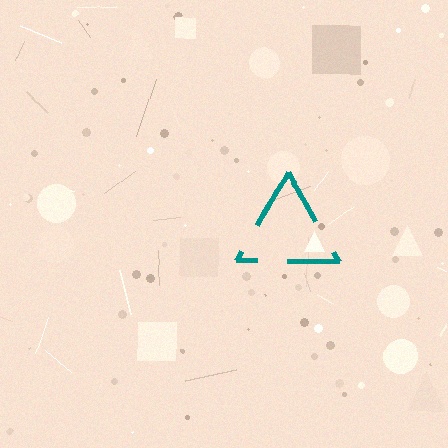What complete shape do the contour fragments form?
The contour fragments form a triangle.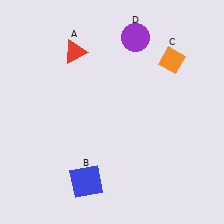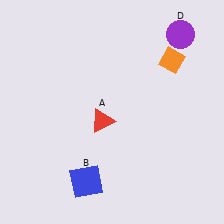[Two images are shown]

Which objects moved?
The objects that moved are: the red triangle (A), the purple circle (D).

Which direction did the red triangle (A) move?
The red triangle (A) moved down.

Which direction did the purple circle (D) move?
The purple circle (D) moved right.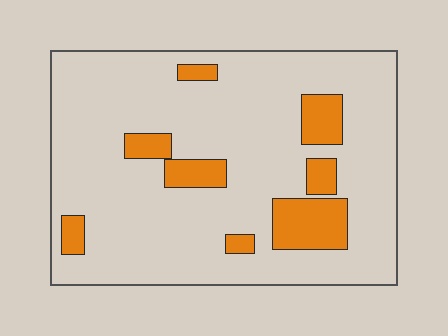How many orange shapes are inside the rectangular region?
8.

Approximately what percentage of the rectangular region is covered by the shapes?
Approximately 15%.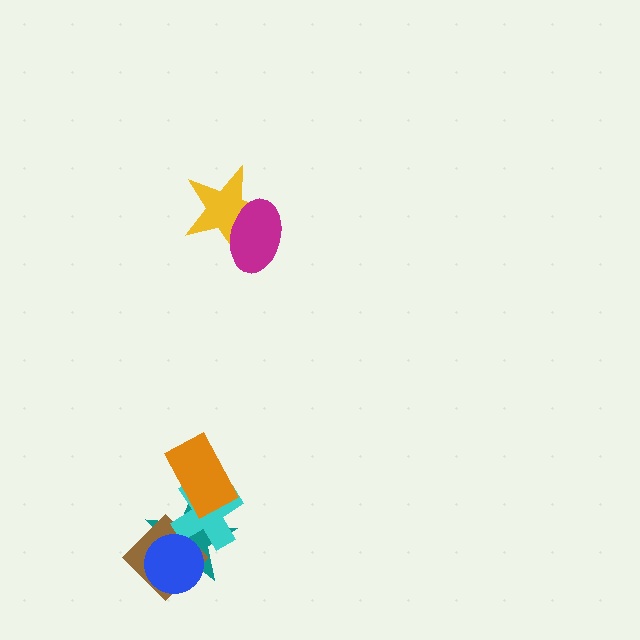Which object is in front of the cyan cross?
The orange rectangle is in front of the cyan cross.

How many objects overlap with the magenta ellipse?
1 object overlaps with the magenta ellipse.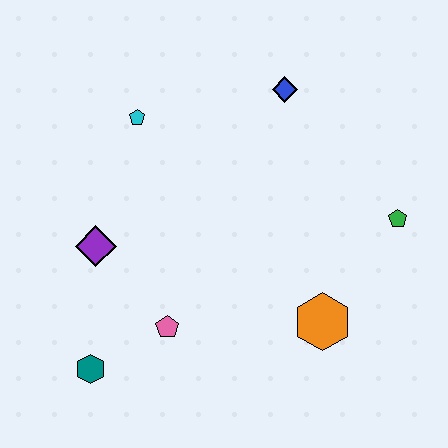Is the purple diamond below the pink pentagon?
No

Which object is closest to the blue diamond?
The cyan pentagon is closest to the blue diamond.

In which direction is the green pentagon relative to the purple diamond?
The green pentagon is to the right of the purple diamond.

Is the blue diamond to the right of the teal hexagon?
Yes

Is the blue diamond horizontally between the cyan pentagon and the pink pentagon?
No